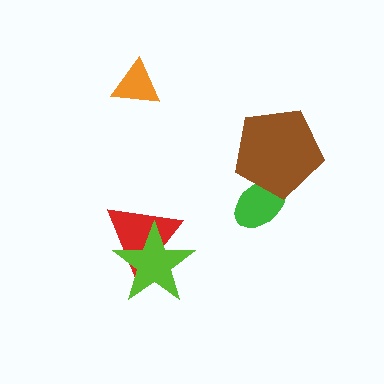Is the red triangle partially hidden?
Yes, it is partially covered by another shape.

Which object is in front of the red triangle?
The lime star is in front of the red triangle.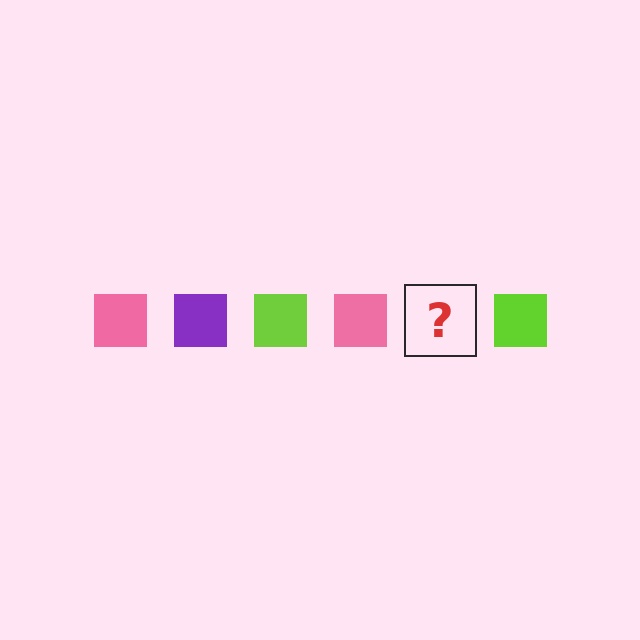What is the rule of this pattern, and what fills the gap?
The rule is that the pattern cycles through pink, purple, lime squares. The gap should be filled with a purple square.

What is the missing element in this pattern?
The missing element is a purple square.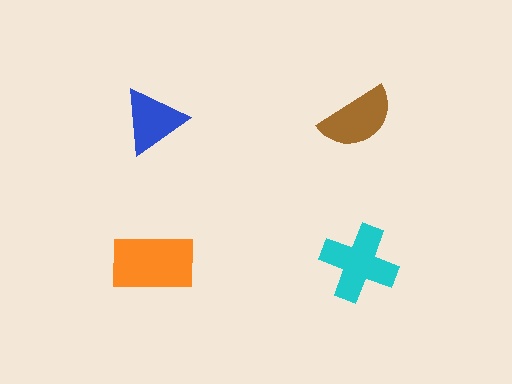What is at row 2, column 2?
A cyan cross.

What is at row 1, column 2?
A brown semicircle.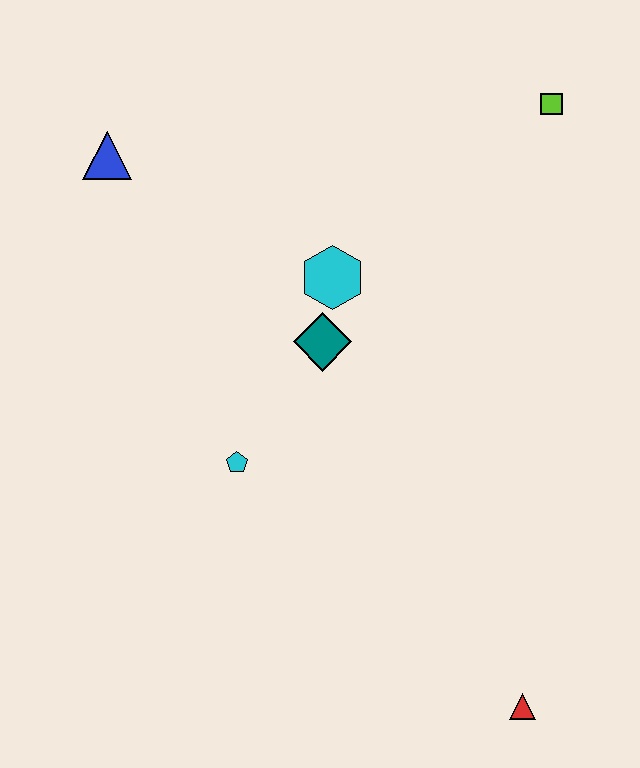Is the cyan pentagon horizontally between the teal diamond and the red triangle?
No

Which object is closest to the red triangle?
The cyan pentagon is closest to the red triangle.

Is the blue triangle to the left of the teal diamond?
Yes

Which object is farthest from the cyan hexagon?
The red triangle is farthest from the cyan hexagon.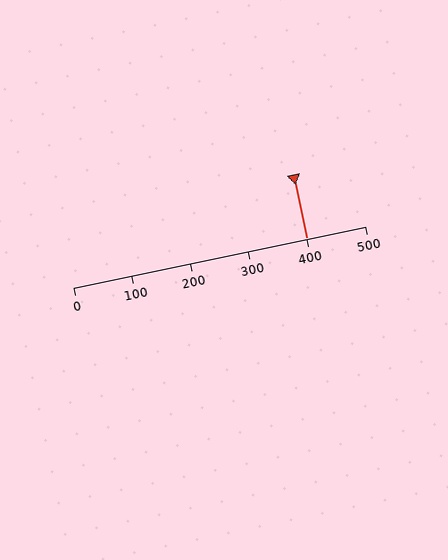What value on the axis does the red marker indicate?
The marker indicates approximately 400.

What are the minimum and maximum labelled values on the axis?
The axis runs from 0 to 500.